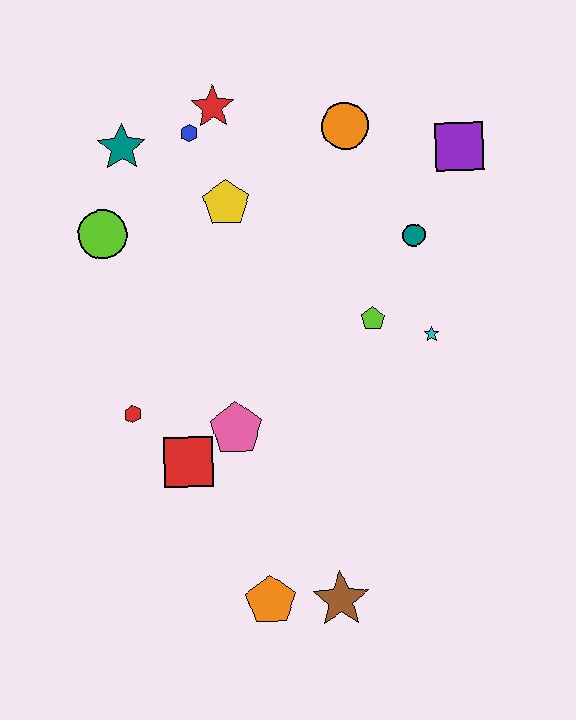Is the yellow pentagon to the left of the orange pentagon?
Yes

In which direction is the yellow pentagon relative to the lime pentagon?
The yellow pentagon is to the left of the lime pentagon.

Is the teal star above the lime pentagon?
Yes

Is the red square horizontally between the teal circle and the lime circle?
Yes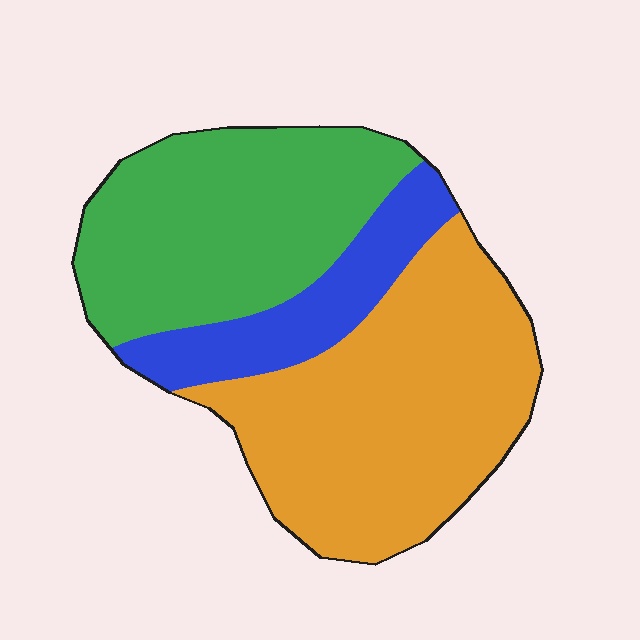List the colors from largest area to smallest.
From largest to smallest: orange, green, blue.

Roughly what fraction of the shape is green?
Green covers 37% of the shape.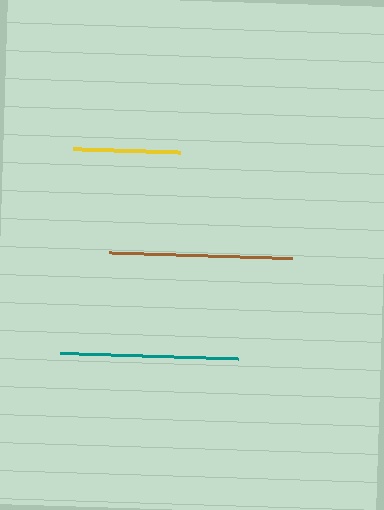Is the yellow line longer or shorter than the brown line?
The brown line is longer than the yellow line.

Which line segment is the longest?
The brown line is the longest at approximately 183 pixels.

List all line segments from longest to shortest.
From longest to shortest: brown, teal, yellow.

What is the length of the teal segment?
The teal segment is approximately 178 pixels long.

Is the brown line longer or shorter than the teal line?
The brown line is longer than the teal line.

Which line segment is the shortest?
The yellow line is the shortest at approximately 107 pixels.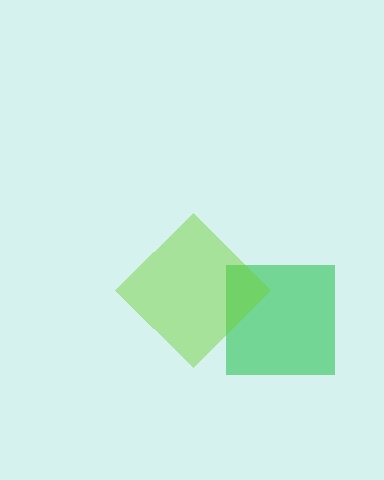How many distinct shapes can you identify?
There are 2 distinct shapes: a green square, a lime diamond.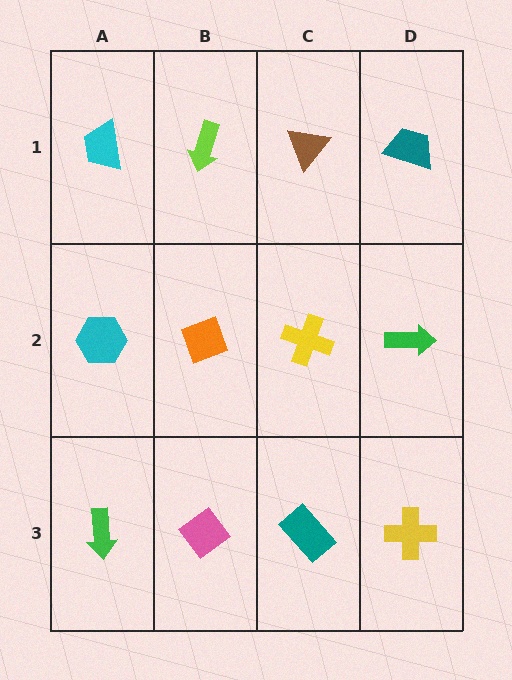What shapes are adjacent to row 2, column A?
A cyan trapezoid (row 1, column A), a green arrow (row 3, column A), an orange diamond (row 2, column B).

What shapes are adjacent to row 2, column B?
A lime arrow (row 1, column B), a pink diamond (row 3, column B), a cyan hexagon (row 2, column A), a yellow cross (row 2, column C).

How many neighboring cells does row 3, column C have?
3.